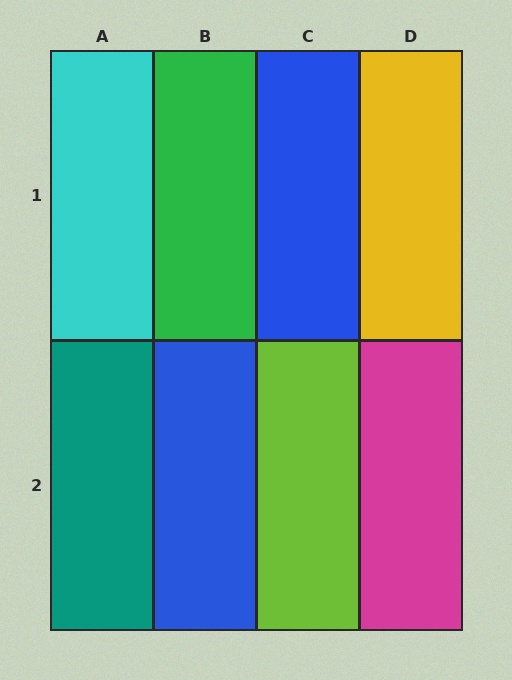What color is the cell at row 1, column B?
Green.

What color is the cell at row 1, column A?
Cyan.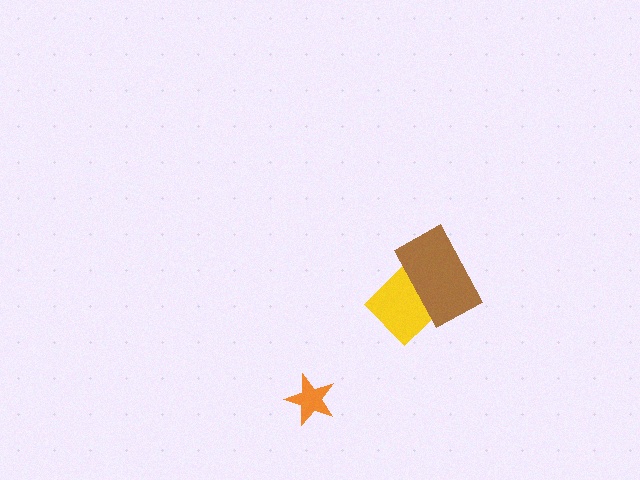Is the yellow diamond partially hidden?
Yes, it is partially covered by another shape.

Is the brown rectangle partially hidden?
No, no other shape covers it.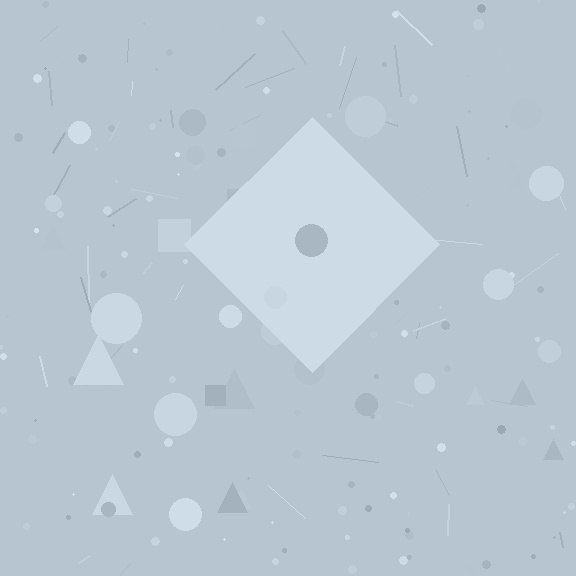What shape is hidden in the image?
A diamond is hidden in the image.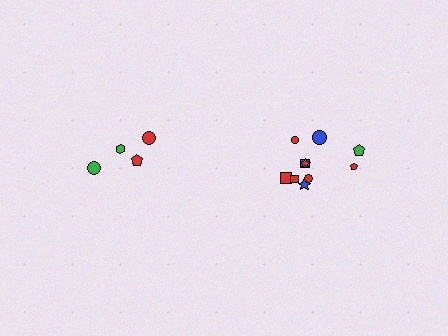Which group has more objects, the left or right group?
The right group.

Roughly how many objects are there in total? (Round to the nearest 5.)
Roughly 15 objects in total.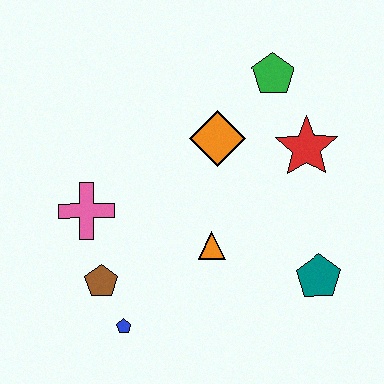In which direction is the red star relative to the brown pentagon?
The red star is to the right of the brown pentagon.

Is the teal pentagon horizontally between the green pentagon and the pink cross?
No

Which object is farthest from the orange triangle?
The green pentagon is farthest from the orange triangle.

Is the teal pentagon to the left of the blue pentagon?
No